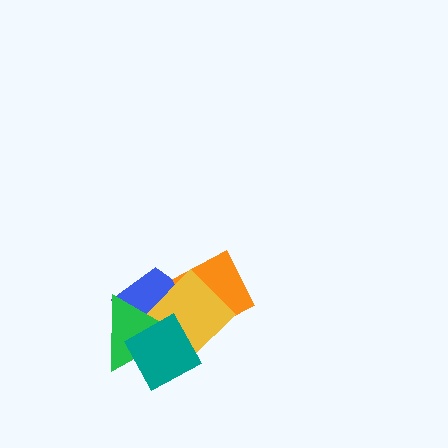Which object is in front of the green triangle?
The teal diamond is in front of the green triangle.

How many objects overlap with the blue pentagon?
4 objects overlap with the blue pentagon.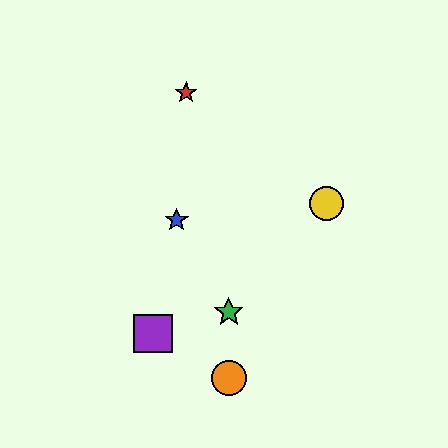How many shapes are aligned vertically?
2 shapes (the green star, the orange circle) are aligned vertically.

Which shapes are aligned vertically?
The green star, the orange circle are aligned vertically.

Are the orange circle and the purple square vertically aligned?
No, the orange circle is at x≈229 and the purple square is at x≈153.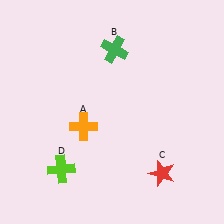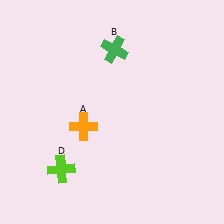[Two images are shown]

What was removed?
The red star (C) was removed in Image 2.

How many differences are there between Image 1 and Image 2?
There is 1 difference between the two images.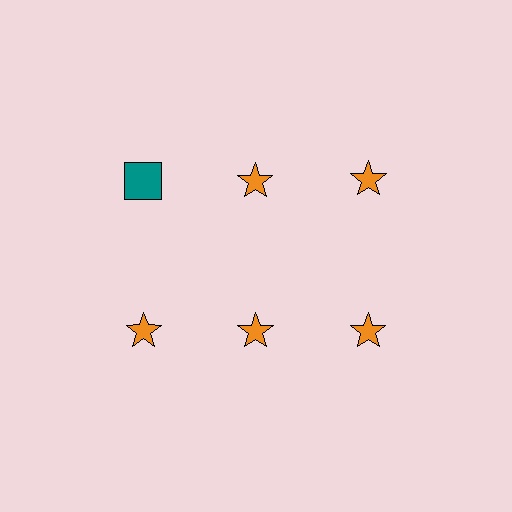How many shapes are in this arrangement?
There are 6 shapes arranged in a grid pattern.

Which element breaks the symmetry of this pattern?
The teal square in the top row, leftmost column breaks the symmetry. All other shapes are orange stars.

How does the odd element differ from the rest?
It differs in both color (teal instead of orange) and shape (square instead of star).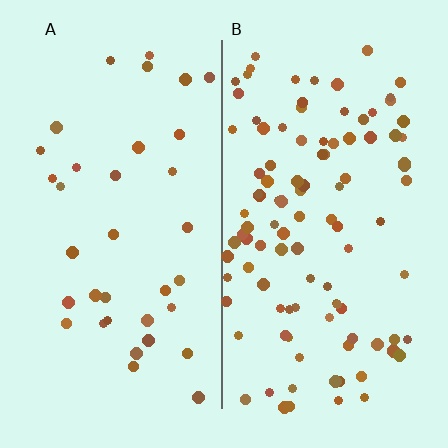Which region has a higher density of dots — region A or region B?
B (the right).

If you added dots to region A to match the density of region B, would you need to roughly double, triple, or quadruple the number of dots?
Approximately triple.